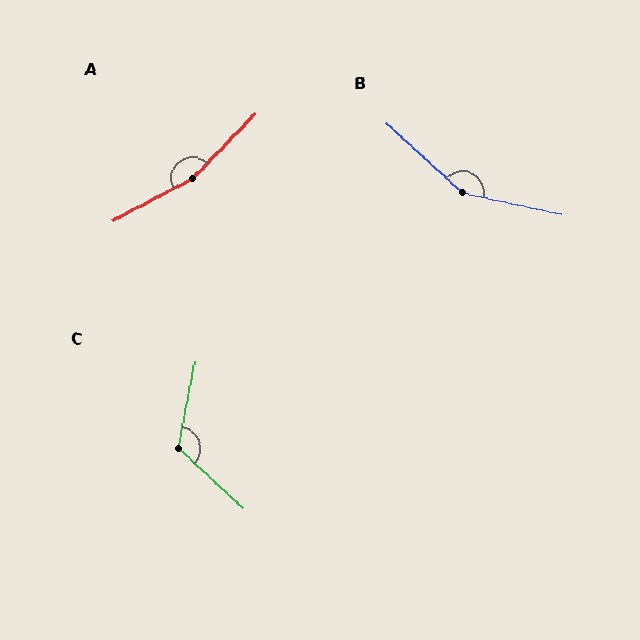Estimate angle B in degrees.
Approximately 150 degrees.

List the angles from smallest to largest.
C (122°), B (150°), A (163°).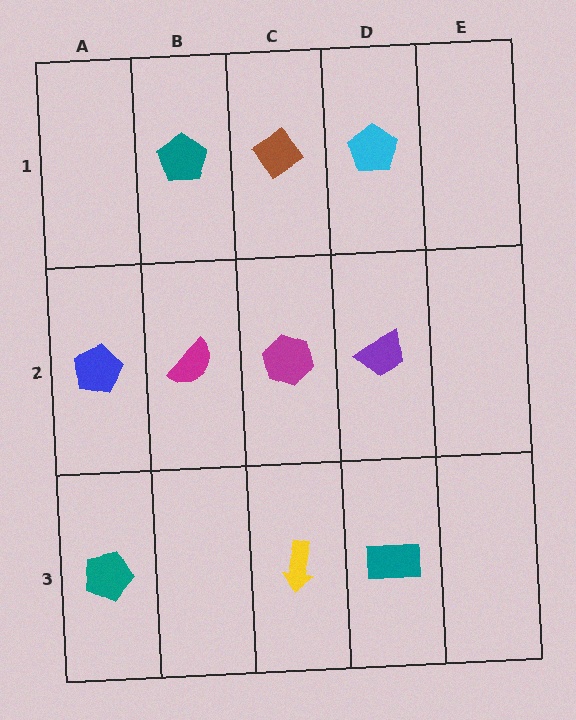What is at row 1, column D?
A cyan pentagon.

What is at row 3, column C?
A yellow arrow.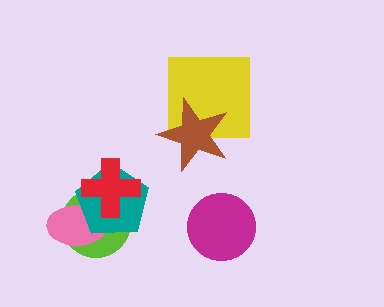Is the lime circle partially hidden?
Yes, it is partially covered by another shape.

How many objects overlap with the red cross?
3 objects overlap with the red cross.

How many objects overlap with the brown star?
1 object overlaps with the brown star.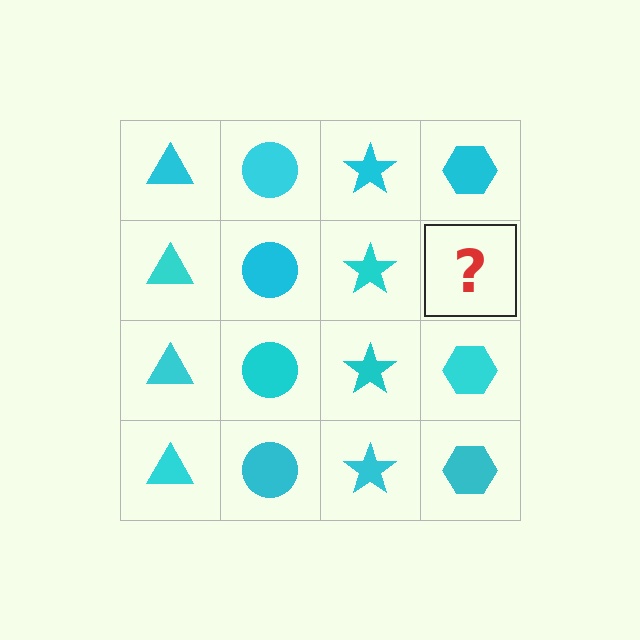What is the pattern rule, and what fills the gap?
The rule is that each column has a consistent shape. The gap should be filled with a cyan hexagon.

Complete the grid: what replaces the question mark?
The question mark should be replaced with a cyan hexagon.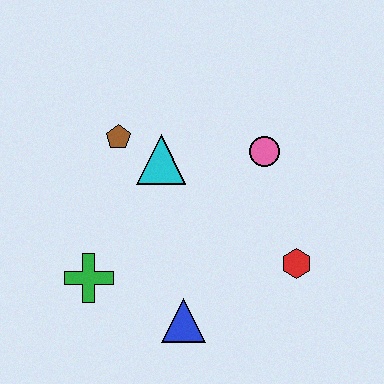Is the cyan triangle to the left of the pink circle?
Yes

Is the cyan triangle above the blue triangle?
Yes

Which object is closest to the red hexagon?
The pink circle is closest to the red hexagon.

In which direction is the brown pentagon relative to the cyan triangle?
The brown pentagon is to the left of the cyan triangle.